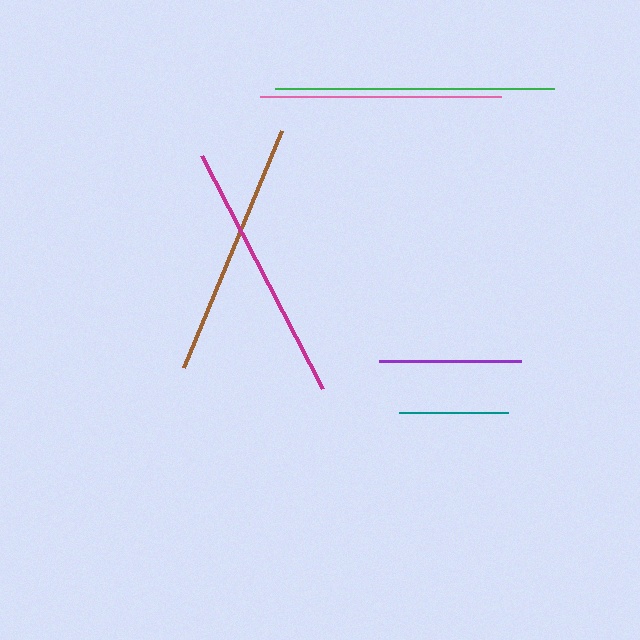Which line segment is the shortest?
The teal line is the shortest at approximately 109 pixels.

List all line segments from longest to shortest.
From longest to shortest: green, magenta, brown, pink, purple, teal.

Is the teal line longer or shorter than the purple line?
The purple line is longer than the teal line.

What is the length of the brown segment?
The brown segment is approximately 256 pixels long.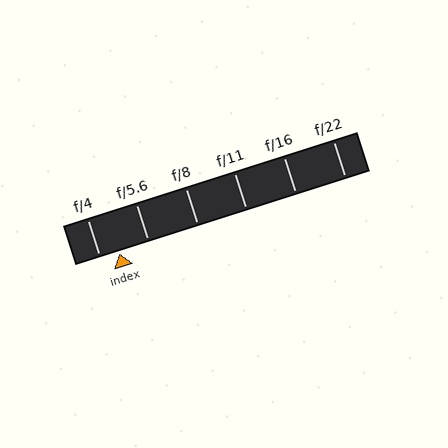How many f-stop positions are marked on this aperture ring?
There are 6 f-stop positions marked.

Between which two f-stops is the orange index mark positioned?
The index mark is between f/4 and f/5.6.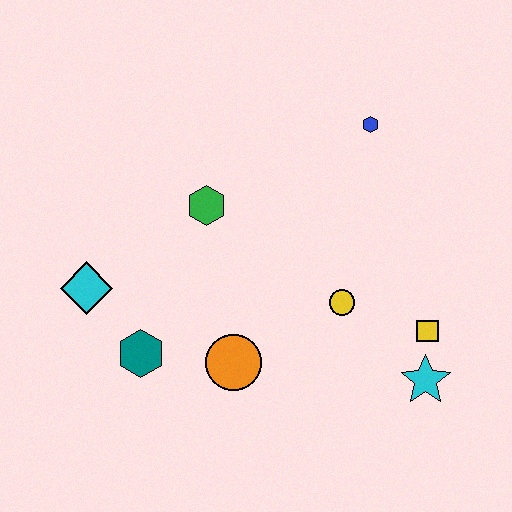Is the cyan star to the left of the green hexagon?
No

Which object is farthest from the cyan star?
The cyan diamond is farthest from the cyan star.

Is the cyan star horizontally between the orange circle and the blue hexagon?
No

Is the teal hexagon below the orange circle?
No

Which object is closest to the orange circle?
The teal hexagon is closest to the orange circle.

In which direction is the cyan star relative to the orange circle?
The cyan star is to the right of the orange circle.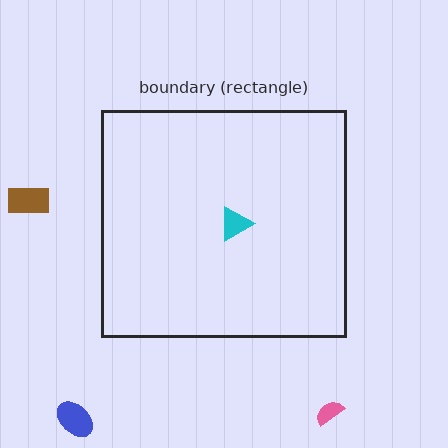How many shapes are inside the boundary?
1 inside, 3 outside.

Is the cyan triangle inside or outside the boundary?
Inside.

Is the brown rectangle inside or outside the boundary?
Outside.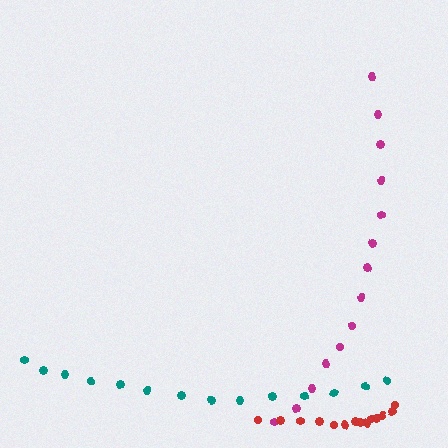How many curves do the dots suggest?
There are 3 distinct paths.